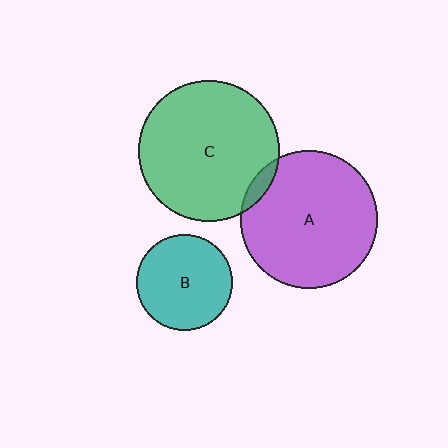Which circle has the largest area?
Circle C (green).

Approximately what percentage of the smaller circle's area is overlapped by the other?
Approximately 5%.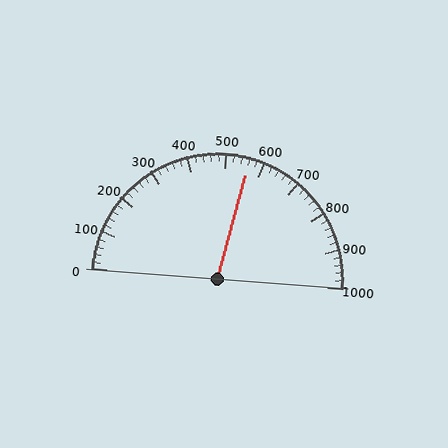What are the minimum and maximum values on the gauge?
The gauge ranges from 0 to 1000.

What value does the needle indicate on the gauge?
The needle indicates approximately 560.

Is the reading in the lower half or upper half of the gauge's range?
The reading is in the upper half of the range (0 to 1000).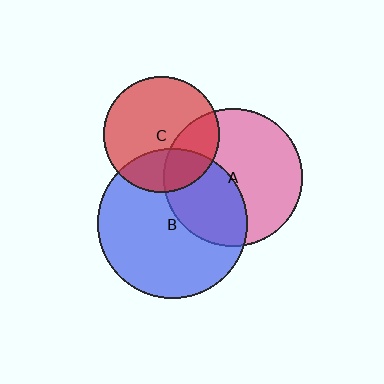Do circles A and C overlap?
Yes.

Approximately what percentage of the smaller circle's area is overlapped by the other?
Approximately 30%.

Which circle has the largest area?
Circle B (blue).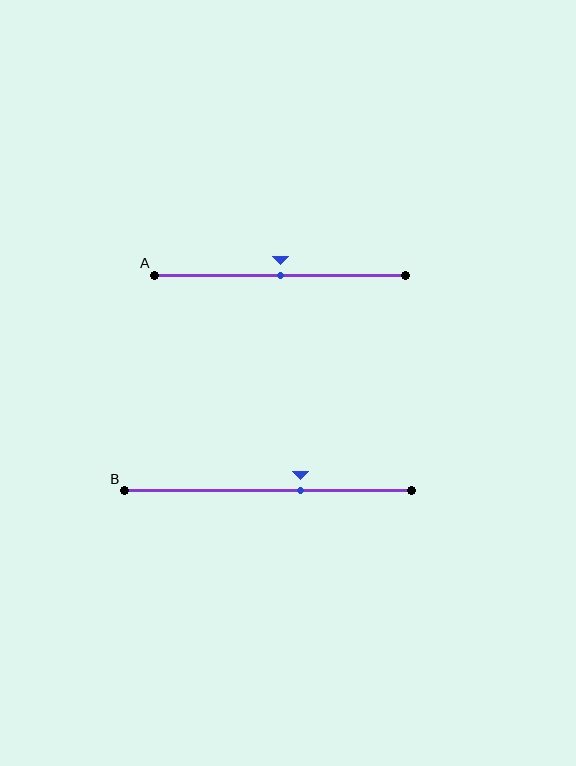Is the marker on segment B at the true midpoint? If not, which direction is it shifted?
No, the marker on segment B is shifted to the right by about 12% of the segment length.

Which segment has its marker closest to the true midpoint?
Segment A has its marker closest to the true midpoint.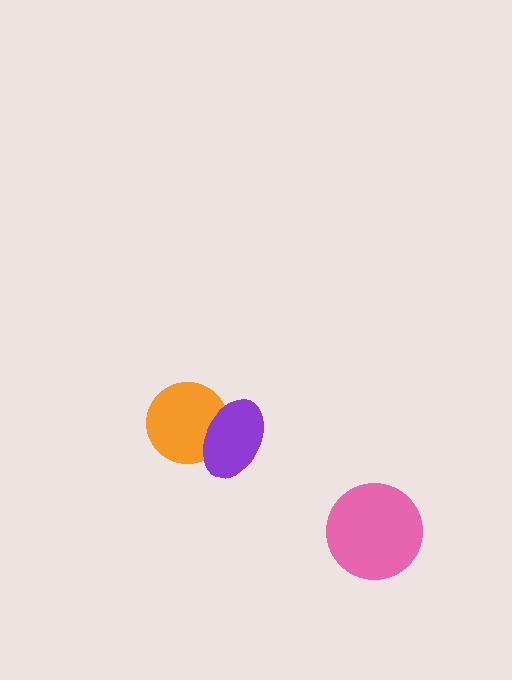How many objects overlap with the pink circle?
0 objects overlap with the pink circle.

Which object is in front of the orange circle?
The purple ellipse is in front of the orange circle.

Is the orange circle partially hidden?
Yes, it is partially covered by another shape.